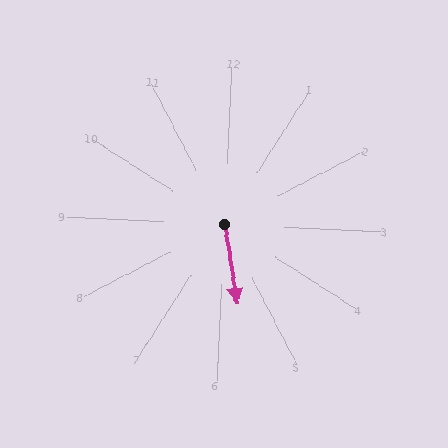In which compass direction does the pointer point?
South.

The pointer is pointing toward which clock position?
Roughly 6 o'clock.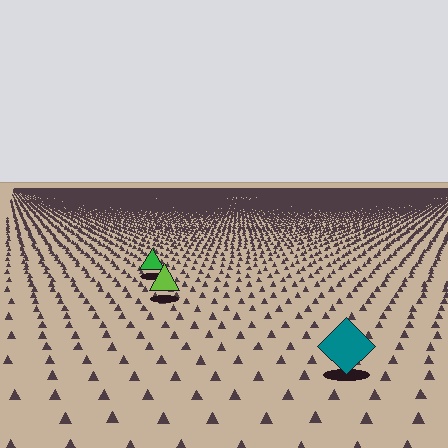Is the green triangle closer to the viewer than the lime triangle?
No. The lime triangle is closer — you can tell from the texture gradient: the ground texture is coarser near it.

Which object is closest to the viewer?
The teal diamond is closest. The texture marks near it are larger and more spread out.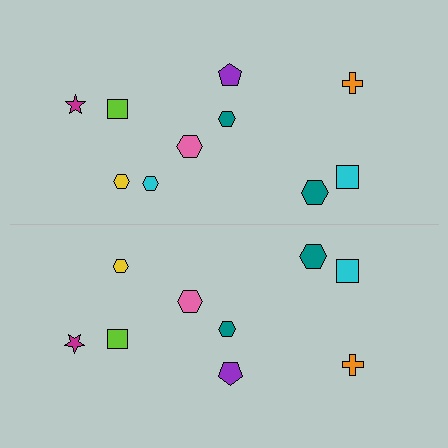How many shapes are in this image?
There are 19 shapes in this image.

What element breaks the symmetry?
A cyan hexagon is missing from the bottom side.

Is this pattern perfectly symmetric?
No, the pattern is not perfectly symmetric. A cyan hexagon is missing from the bottom side.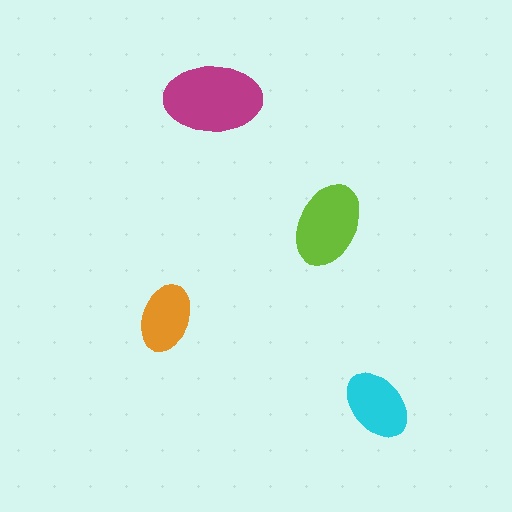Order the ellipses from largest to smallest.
the magenta one, the lime one, the cyan one, the orange one.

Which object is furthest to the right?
The cyan ellipse is rightmost.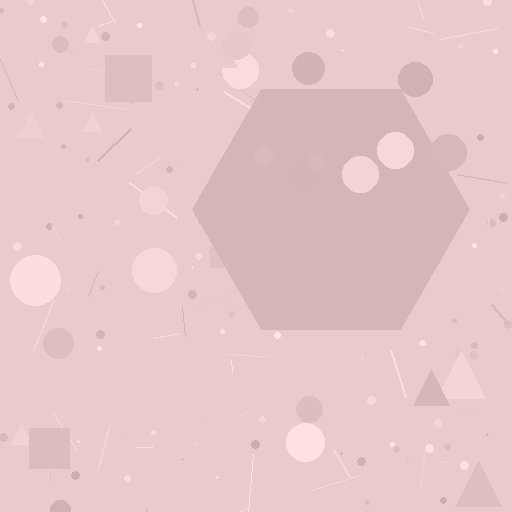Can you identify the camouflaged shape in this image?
The camouflaged shape is a hexagon.